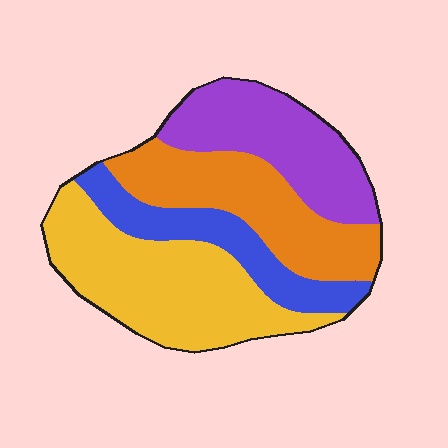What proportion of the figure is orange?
Orange takes up about one quarter (1/4) of the figure.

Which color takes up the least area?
Blue, at roughly 15%.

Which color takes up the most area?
Yellow, at roughly 35%.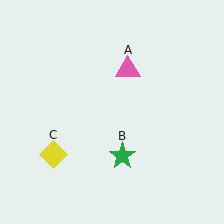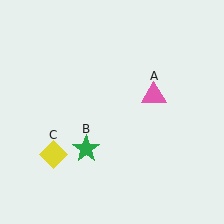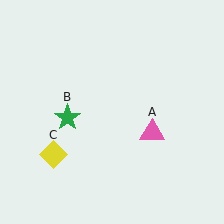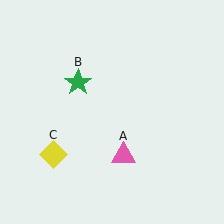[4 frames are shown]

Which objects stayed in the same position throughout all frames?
Yellow diamond (object C) remained stationary.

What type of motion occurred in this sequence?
The pink triangle (object A), green star (object B) rotated clockwise around the center of the scene.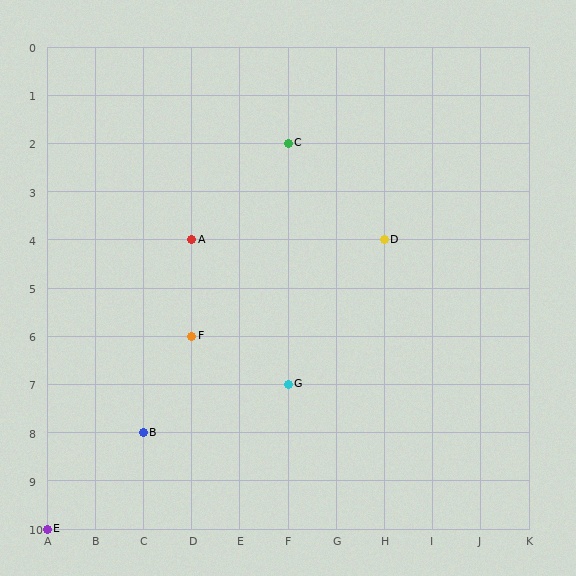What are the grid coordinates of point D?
Point D is at grid coordinates (H, 4).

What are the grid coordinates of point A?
Point A is at grid coordinates (D, 4).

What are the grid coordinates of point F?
Point F is at grid coordinates (D, 6).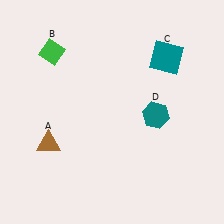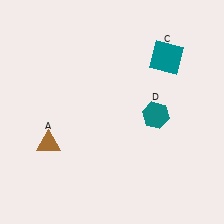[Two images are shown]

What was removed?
The green diamond (B) was removed in Image 2.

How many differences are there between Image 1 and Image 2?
There is 1 difference between the two images.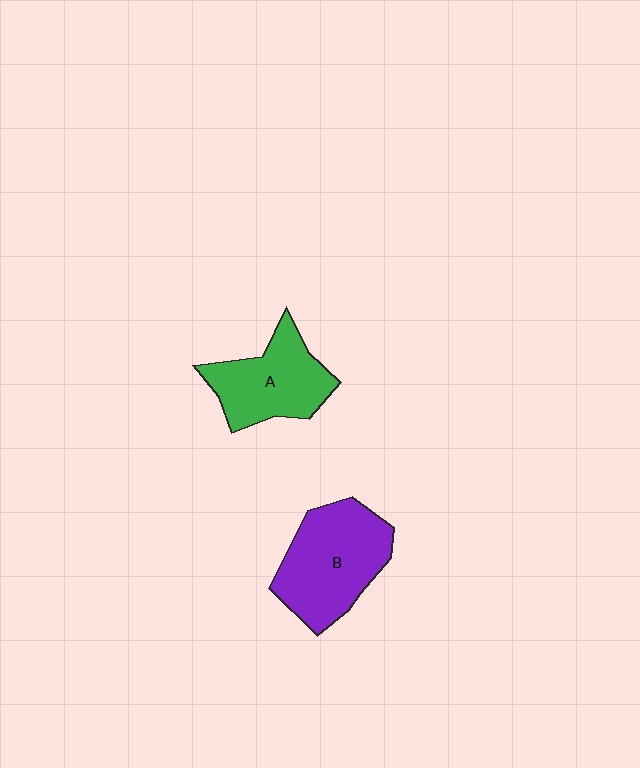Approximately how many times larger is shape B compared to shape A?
Approximately 1.2 times.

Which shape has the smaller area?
Shape A (green).